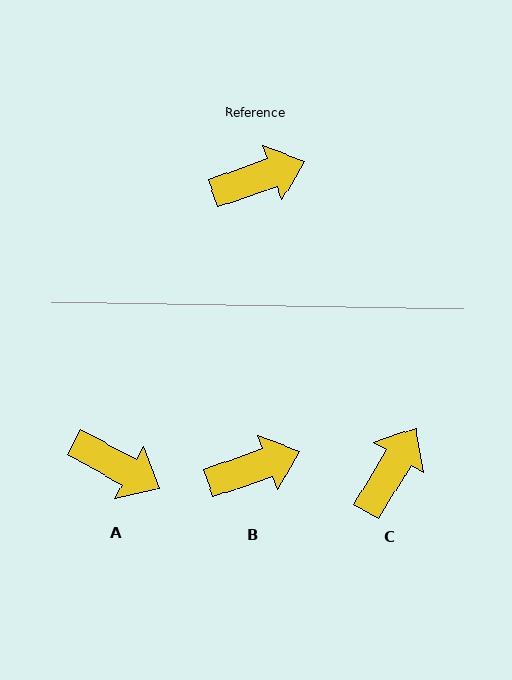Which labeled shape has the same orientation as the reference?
B.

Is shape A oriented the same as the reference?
No, it is off by about 48 degrees.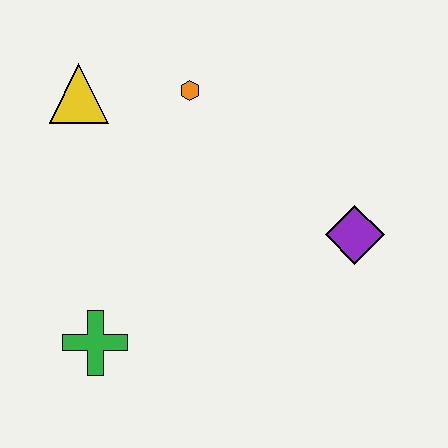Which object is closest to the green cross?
The yellow triangle is closest to the green cross.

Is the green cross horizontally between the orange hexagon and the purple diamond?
No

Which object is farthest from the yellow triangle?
The purple diamond is farthest from the yellow triangle.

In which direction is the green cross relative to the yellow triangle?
The green cross is below the yellow triangle.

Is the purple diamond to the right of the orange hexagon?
Yes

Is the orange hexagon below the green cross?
No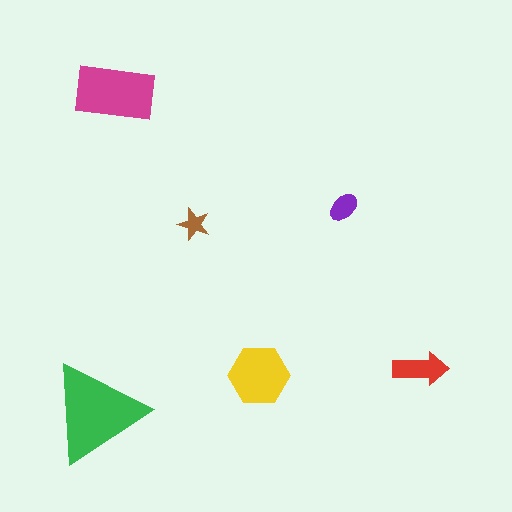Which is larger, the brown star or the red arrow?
The red arrow.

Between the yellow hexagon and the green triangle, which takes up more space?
The green triangle.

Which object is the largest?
The green triangle.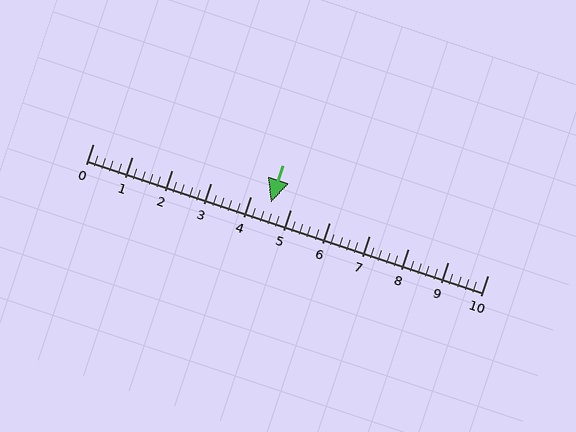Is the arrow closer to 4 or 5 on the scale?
The arrow is closer to 5.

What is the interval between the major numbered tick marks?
The major tick marks are spaced 1 units apart.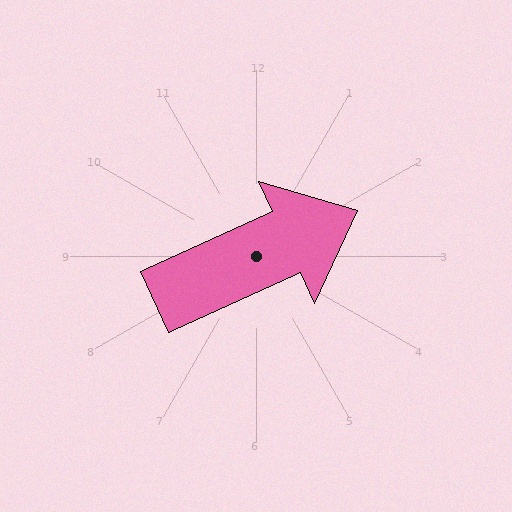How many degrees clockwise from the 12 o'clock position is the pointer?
Approximately 66 degrees.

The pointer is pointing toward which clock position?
Roughly 2 o'clock.